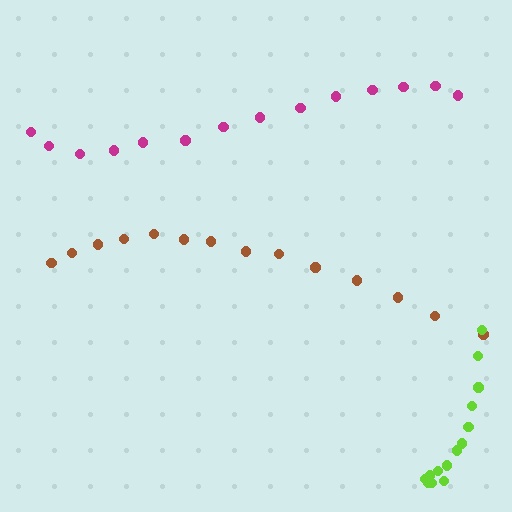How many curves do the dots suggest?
There are 3 distinct paths.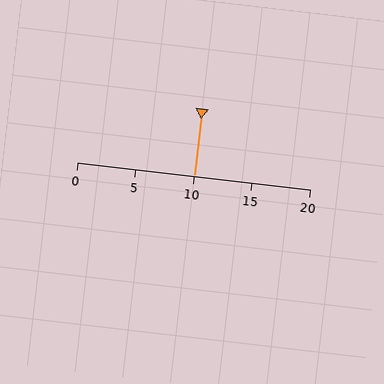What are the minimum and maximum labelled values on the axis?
The axis runs from 0 to 20.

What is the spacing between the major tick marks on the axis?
The major ticks are spaced 5 apart.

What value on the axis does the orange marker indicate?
The marker indicates approximately 10.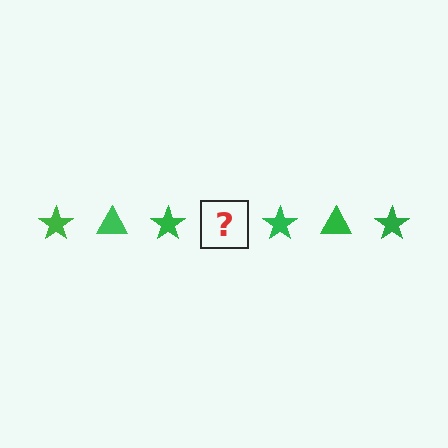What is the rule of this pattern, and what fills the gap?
The rule is that the pattern cycles through star, triangle shapes in green. The gap should be filled with a green triangle.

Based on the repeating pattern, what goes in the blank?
The blank should be a green triangle.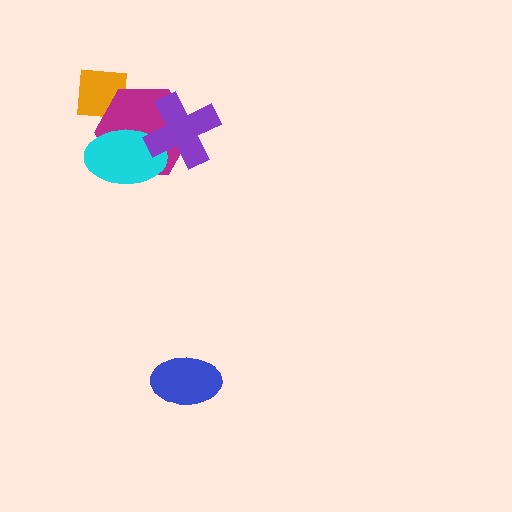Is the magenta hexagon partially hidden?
Yes, it is partially covered by another shape.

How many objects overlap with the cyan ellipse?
2 objects overlap with the cyan ellipse.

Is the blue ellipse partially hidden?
No, no other shape covers it.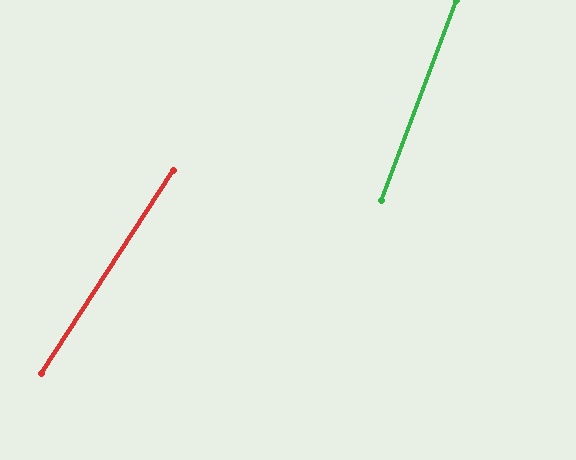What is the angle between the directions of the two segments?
Approximately 12 degrees.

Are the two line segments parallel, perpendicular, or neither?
Neither parallel nor perpendicular — they differ by about 12°.